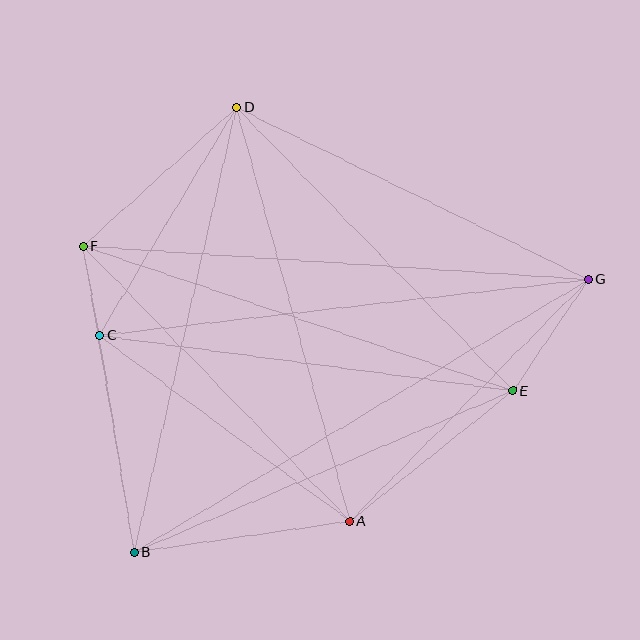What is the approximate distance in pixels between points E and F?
The distance between E and F is approximately 454 pixels.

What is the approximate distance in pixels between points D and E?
The distance between D and E is approximately 396 pixels.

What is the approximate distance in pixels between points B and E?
The distance between B and E is approximately 412 pixels.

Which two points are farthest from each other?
Points B and G are farthest from each other.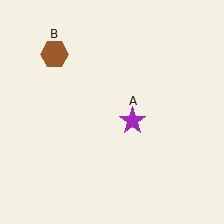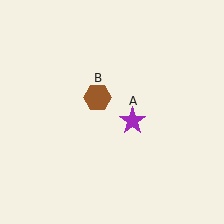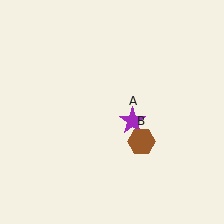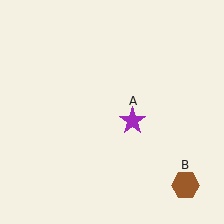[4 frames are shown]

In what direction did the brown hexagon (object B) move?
The brown hexagon (object B) moved down and to the right.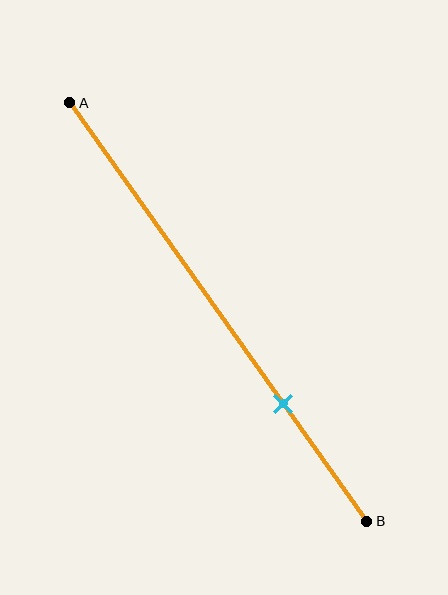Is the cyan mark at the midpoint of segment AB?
No, the mark is at about 70% from A, not at the 50% midpoint.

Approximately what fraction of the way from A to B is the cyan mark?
The cyan mark is approximately 70% of the way from A to B.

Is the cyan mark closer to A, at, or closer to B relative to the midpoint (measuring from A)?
The cyan mark is closer to point B than the midpoint of segment AB.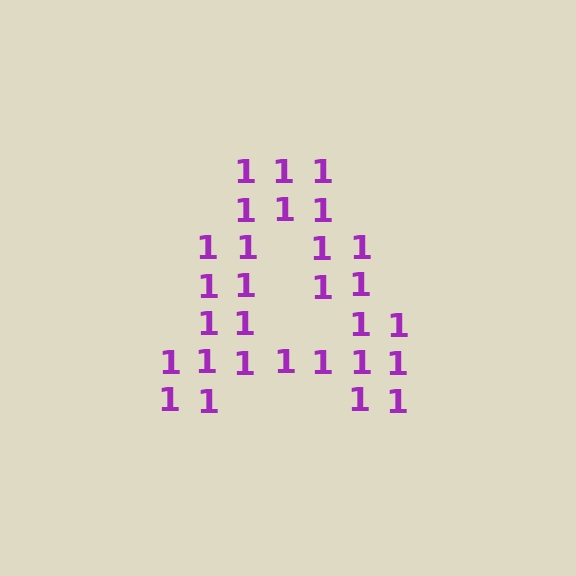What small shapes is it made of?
It is made of small digit 1's.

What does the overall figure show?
The overall figure shows the letter A.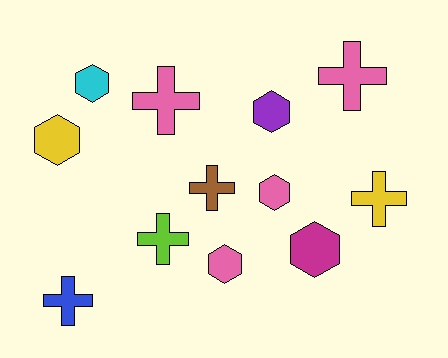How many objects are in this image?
There are 12 objects.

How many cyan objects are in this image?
There is 1 cyan object.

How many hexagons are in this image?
There are 6 hexagons.